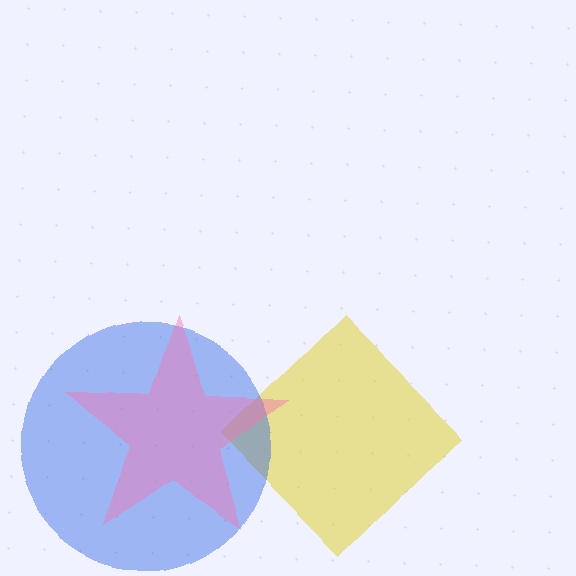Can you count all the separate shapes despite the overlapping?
Yes, there are 3 separate shapes.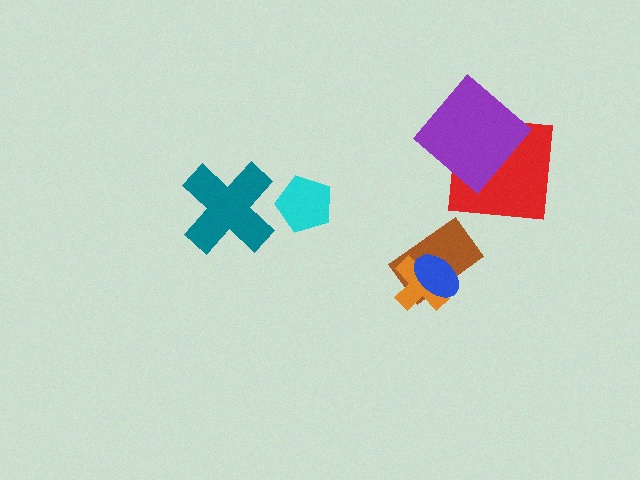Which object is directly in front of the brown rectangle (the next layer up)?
The orange cross is directly in front of the brown rectangle.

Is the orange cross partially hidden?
Yes, it is partially covered by another shape.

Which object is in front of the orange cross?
The blue ellipse is in front of the orange cross.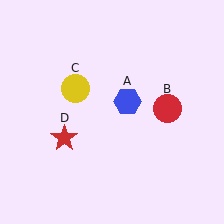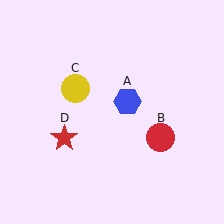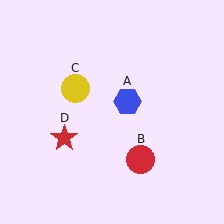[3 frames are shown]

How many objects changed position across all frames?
1 object changed position: red circle (object B).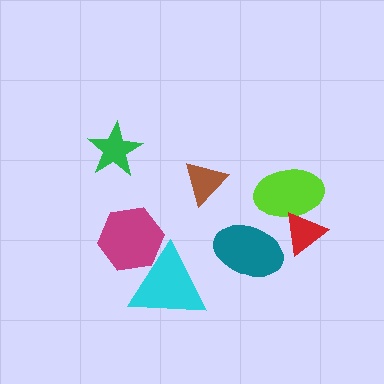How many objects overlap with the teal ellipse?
0 objects overlap with the teal ellipse.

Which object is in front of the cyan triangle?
The magenta hexagon is in front of the cyan triangle.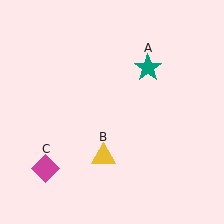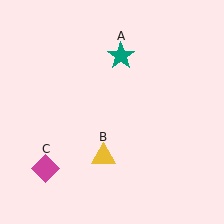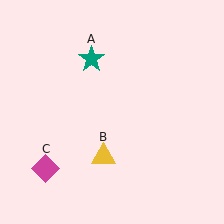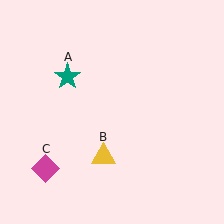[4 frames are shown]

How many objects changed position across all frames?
1 object changed position: teal star (object A).